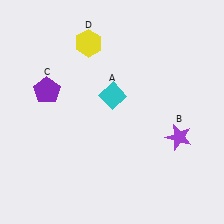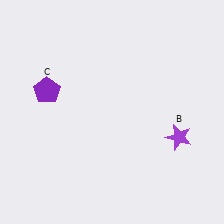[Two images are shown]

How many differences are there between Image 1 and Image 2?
There are 2 differences between the two images.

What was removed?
The yellow hexagon (D), the cyan diamond (A) were removed in Image 2.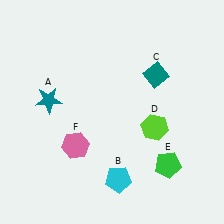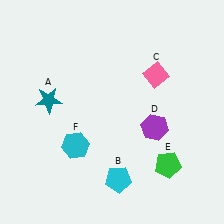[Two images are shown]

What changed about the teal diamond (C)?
In Image 1, C is teal. In Image 2, it changed to pink.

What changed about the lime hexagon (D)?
In Image 1, D is lime. In Image 2, it changed to purple.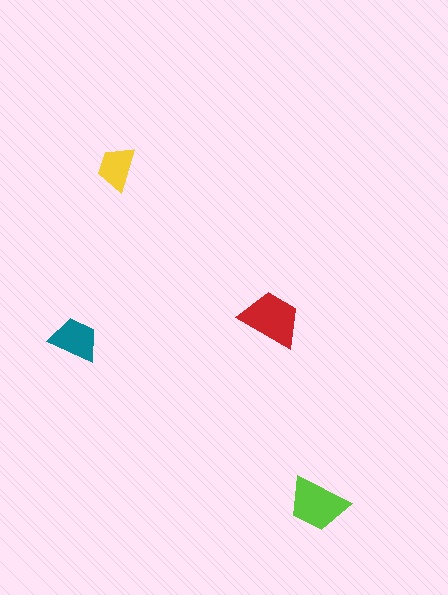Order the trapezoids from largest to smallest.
the red one, the lime one, the teal one, the yellow one.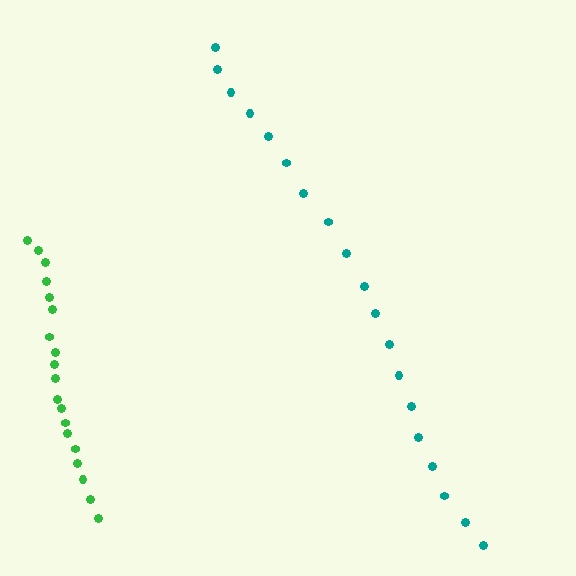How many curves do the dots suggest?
There are 2 distinct paths.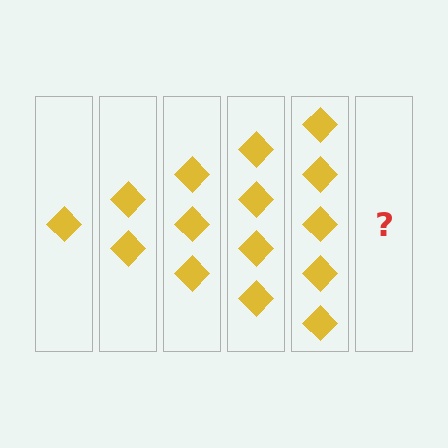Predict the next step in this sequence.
The next step is 6 diamonds.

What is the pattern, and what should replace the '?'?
The pattern is that each step adds one more diamond. The '?' should be 6 diamonds.